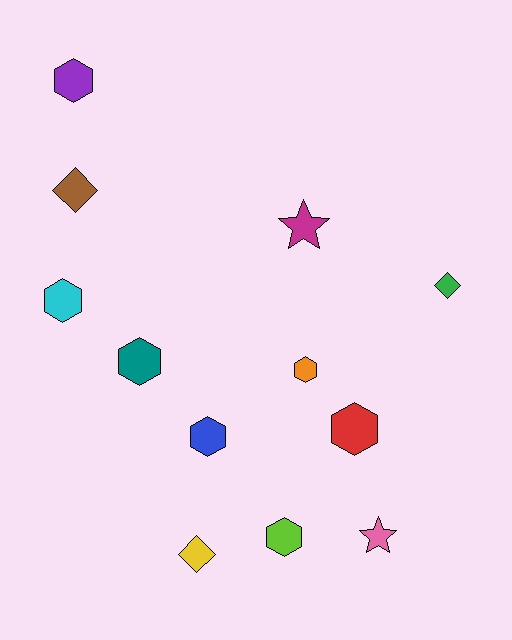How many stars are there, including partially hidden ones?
There are 2 stars.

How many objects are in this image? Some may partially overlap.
There are 12 objects.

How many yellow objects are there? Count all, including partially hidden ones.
There is 1 yellow object.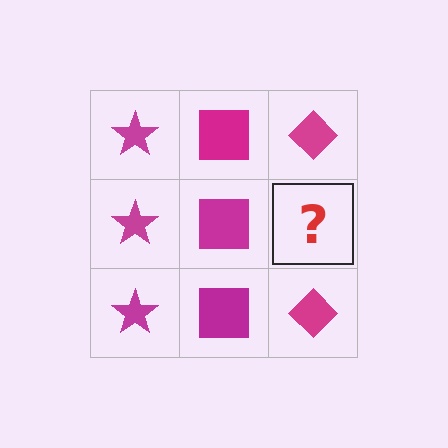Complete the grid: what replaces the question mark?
The question mark should be replaced with a magenta diamond.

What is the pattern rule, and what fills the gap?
The rule is that each column has a consistent shape. The gap should be filled with a magenta diamond.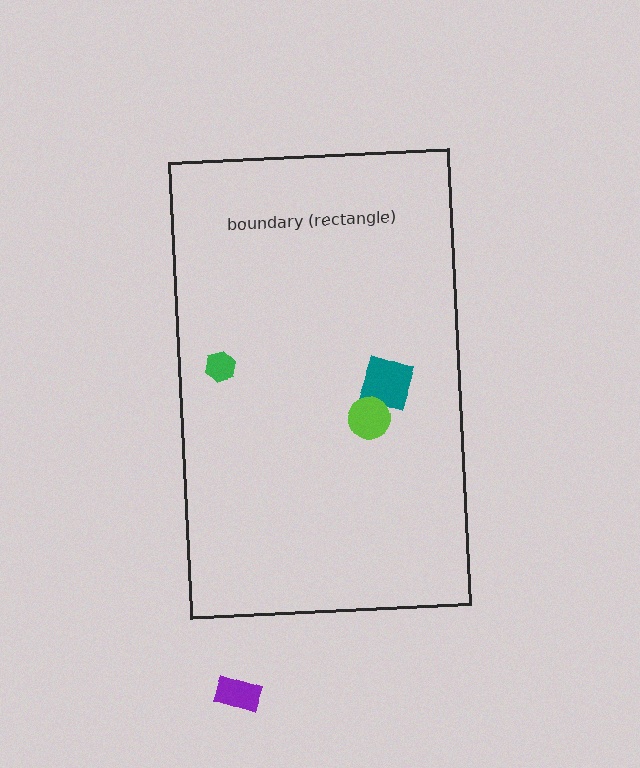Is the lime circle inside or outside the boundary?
Inside.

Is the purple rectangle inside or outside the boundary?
Outside.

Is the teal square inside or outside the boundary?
Inside.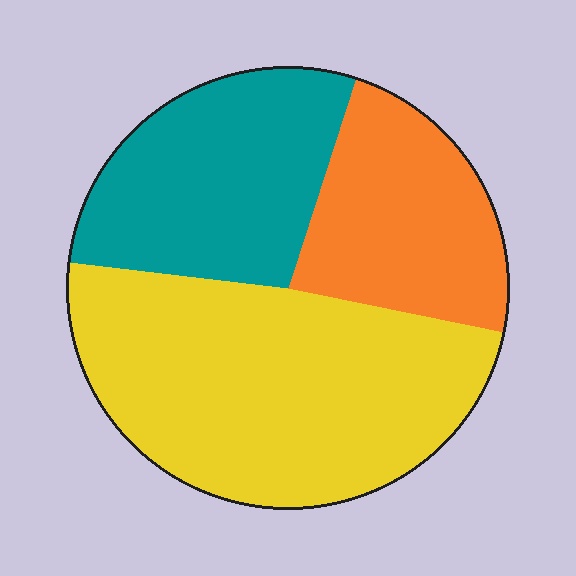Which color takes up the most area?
Yellow, at roughly 50%.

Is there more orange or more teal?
Teal.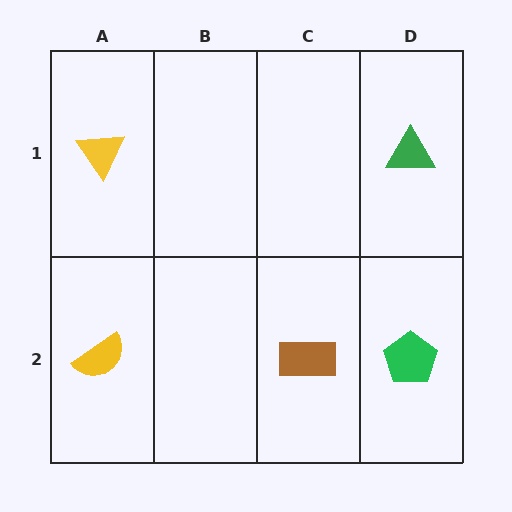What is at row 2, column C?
A brown rectangle.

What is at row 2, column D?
A green pentagon.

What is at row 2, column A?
A yellow semicircle.